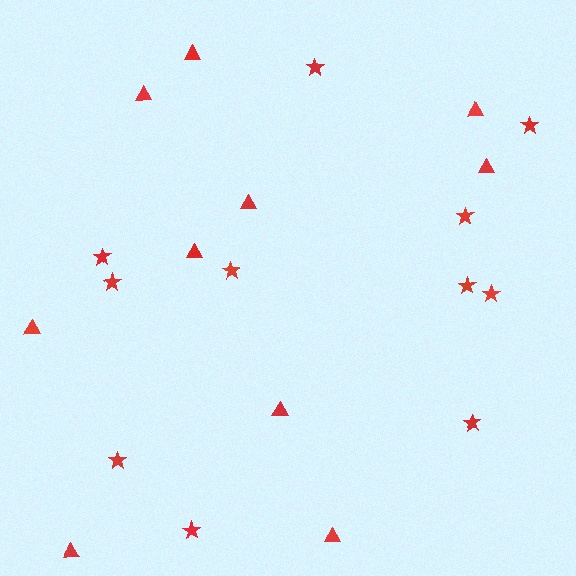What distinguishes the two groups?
There are 2 groups: one group of stars (11) and one group of triangles (10).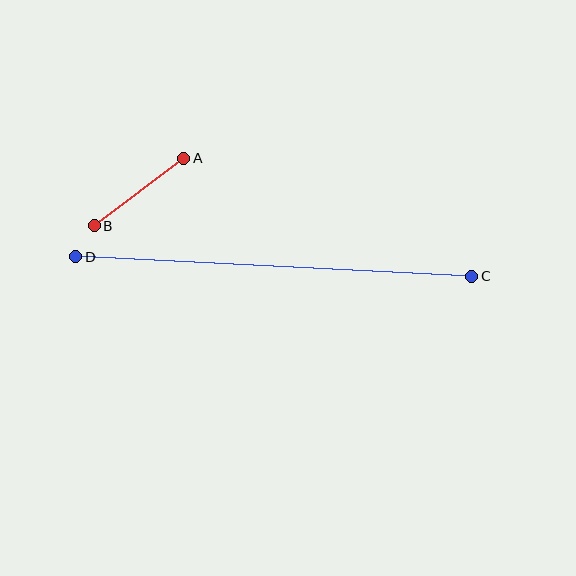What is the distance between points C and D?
The distance is approximately 397 pixels.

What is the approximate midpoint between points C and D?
The midpoint is at approximately (274, 266) pixels.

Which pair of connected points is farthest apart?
Points C and D are farthest apart.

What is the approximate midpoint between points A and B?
The midpoint is at approximately (139, 192) pixels.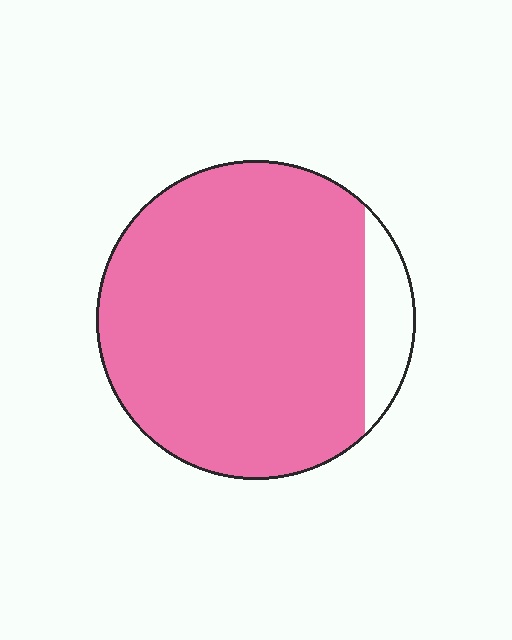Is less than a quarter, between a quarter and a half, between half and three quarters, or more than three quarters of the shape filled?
More than three quarters.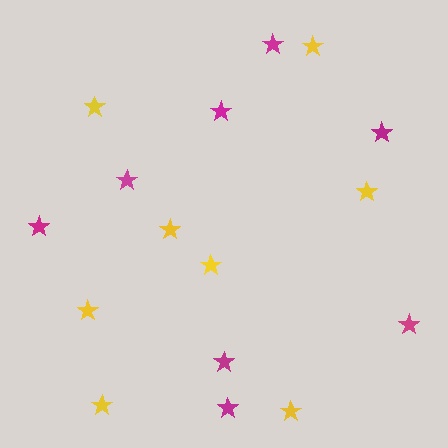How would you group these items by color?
There are 2 groups: one group of yellow stars (8) and one group of magenta stars (8).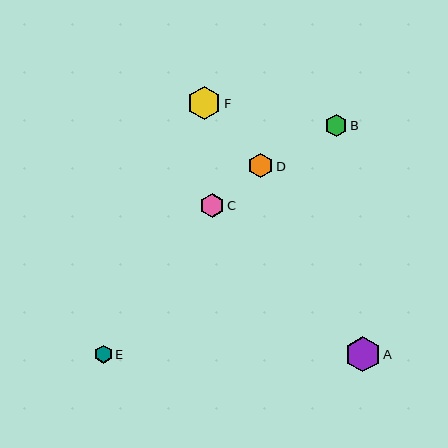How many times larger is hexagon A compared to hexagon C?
Hexagon A is approximately 1.4 times the size of hexagon C.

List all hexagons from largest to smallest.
From largest to smallest: A, F, D, C, B, E.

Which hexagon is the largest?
Hexagon A is the largest with a size of approximately 35 pixels.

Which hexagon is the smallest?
Hexagon E is the smallest with a size of approximately 18 pixels.